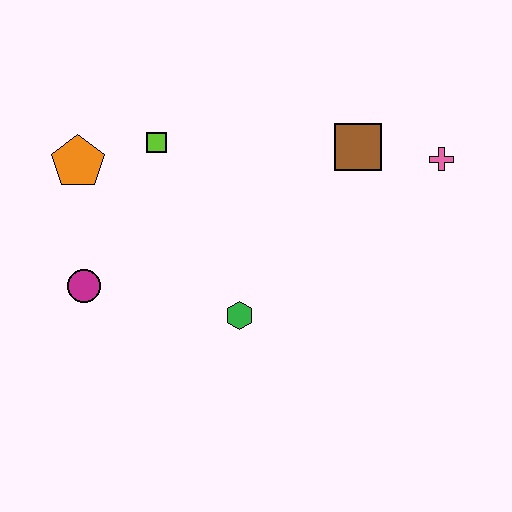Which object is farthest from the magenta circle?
The pink cross is farthest from the magenta circle.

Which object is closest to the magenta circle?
The orange pentagon is closest to the magenta circle.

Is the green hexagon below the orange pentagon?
Yes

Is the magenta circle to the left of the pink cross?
Yes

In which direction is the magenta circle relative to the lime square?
The magenta circle is below the lime square.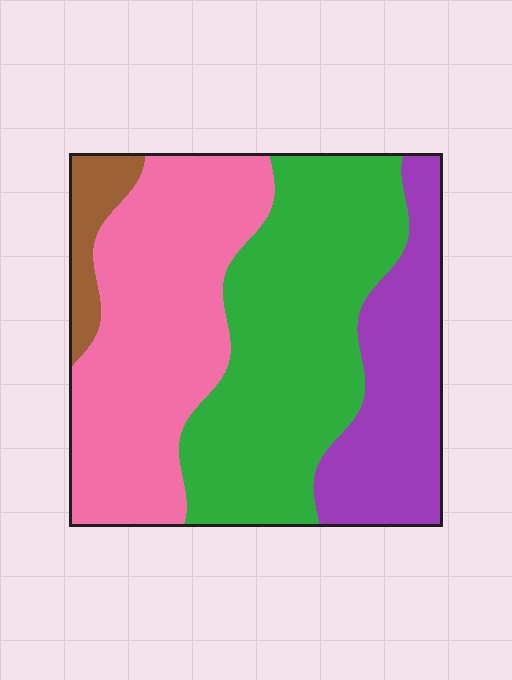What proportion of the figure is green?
Green covers 38% of the figure.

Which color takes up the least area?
Brown, at roughly 5%.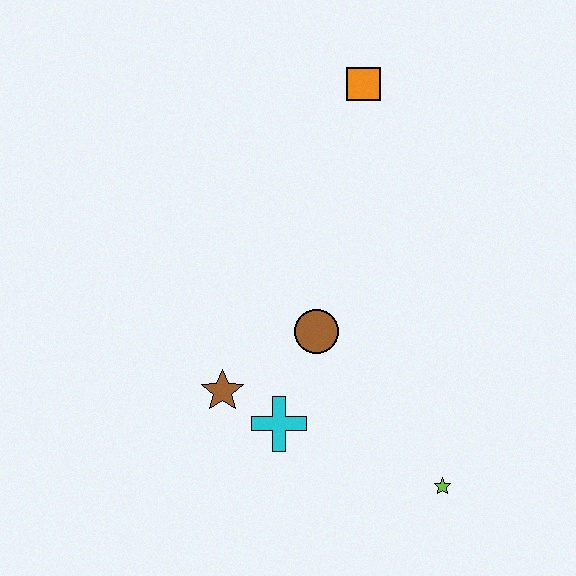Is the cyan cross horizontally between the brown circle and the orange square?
No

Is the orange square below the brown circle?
No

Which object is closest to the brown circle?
The cyan cross is closest to the brown circle.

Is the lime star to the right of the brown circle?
Yes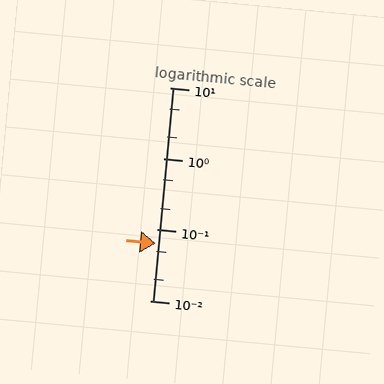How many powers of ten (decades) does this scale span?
The scale spans 3 decades, from 0.01 to 10.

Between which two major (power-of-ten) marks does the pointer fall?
The pointer is between 0.01 and 0.1.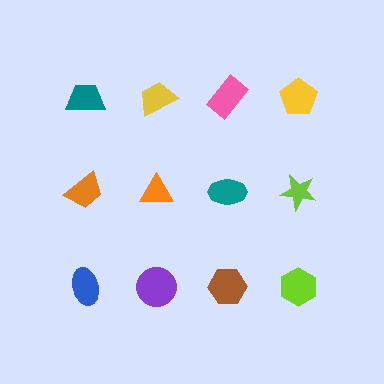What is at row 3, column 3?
A brown hexagon.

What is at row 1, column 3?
A pink rectangle.